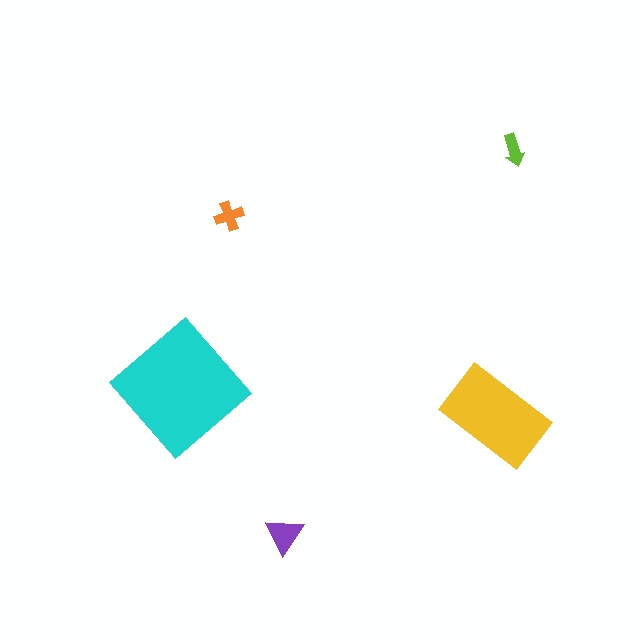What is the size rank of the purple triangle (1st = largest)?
3rd.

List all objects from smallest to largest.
The lime arrow, the orange cross, the purple triangle, the yellow rectangle, the cyan diamond.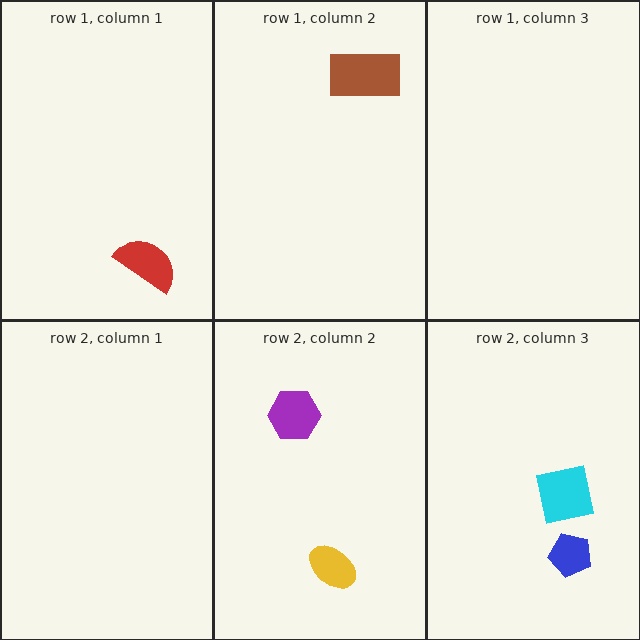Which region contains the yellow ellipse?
The row 2, column 2 region.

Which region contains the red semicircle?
The row 1, column 1 region.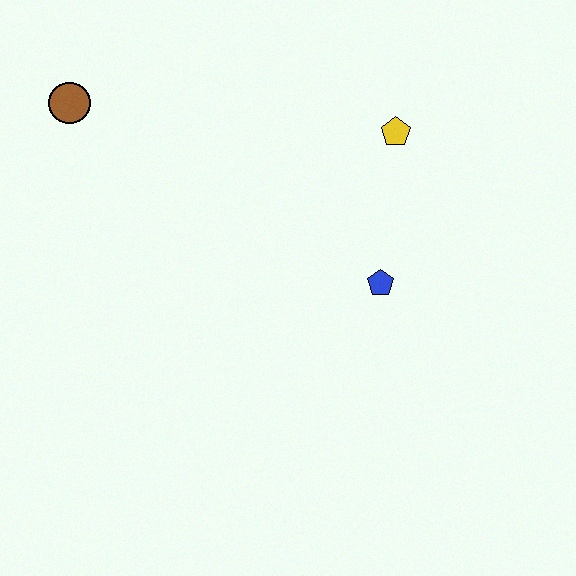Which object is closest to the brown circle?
The yellow pentagon is closest to the brown circle.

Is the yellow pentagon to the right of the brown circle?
Yes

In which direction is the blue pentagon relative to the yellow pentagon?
The blue pentagon is below the yellow pentagon.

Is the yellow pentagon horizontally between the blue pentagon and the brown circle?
No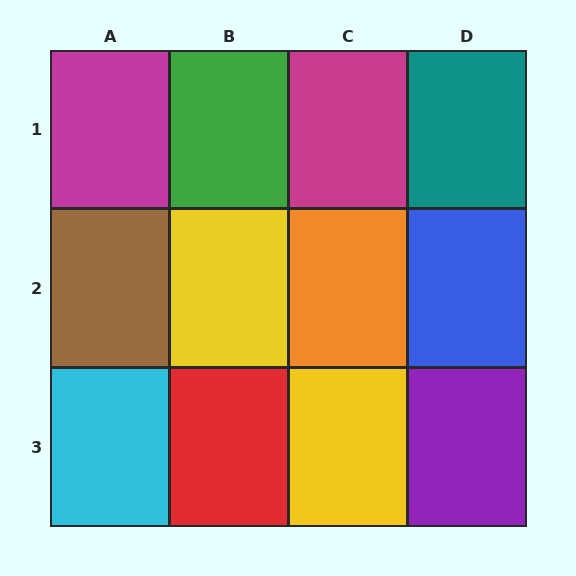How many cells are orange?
1 cell is orange.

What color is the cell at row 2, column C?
Orange.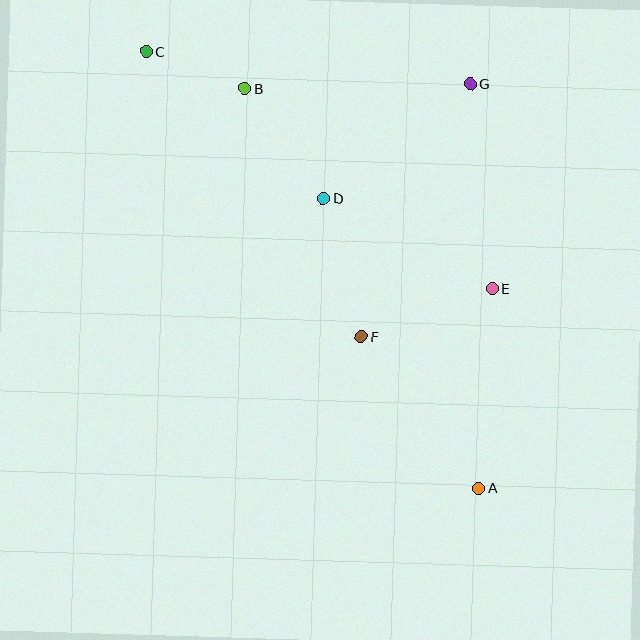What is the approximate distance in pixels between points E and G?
The distance between E and G is approximately 206 pixels.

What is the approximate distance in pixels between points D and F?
The distance between D and F is approximately 143 pixels.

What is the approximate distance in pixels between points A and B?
The distance between A and B is approximately 463 pixels.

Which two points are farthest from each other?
Points A and C are farthest from each other.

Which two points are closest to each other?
Points B and C are closest to each other.